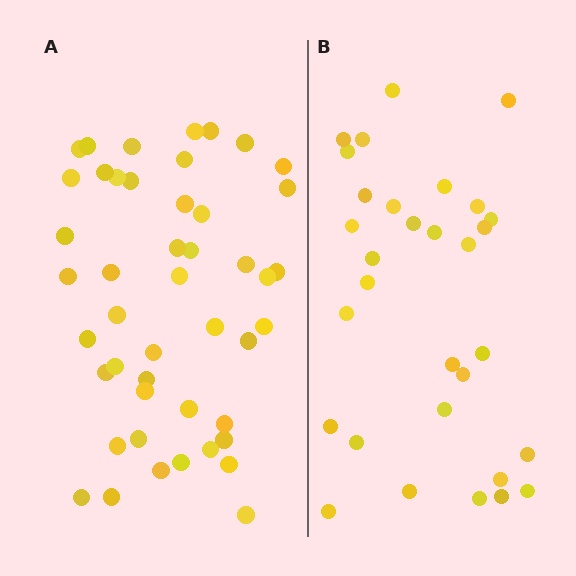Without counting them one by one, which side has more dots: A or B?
Region A (the left region) has more dots.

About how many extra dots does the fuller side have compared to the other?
Region A has approximately 15 more dots than region B.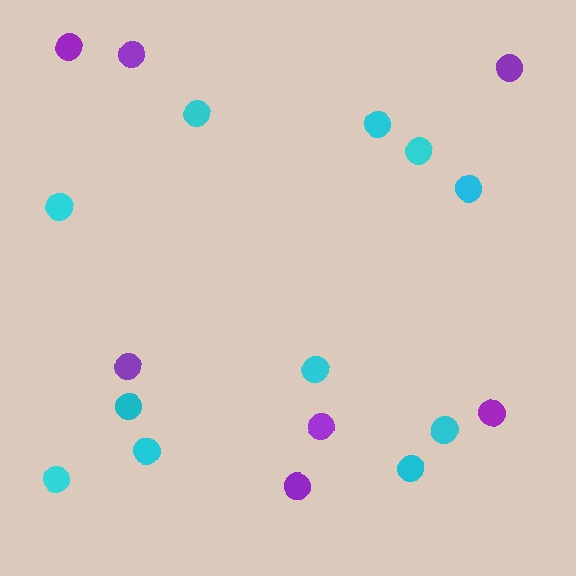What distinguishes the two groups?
There are 2 groups: one group of purple circles (7) and one group of cyan circles (11).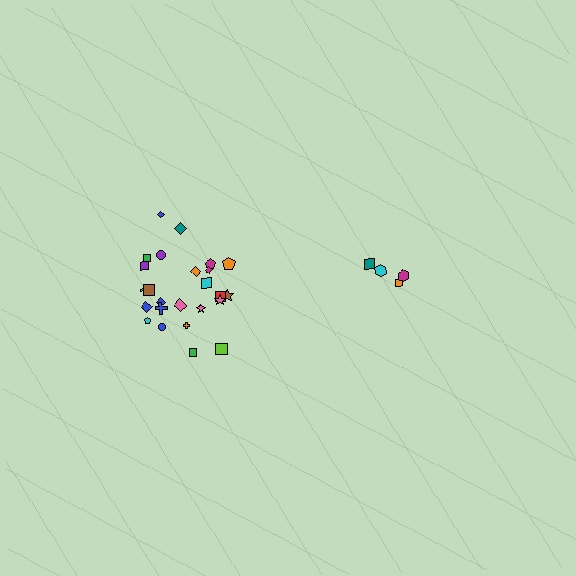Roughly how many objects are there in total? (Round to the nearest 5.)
Roughly 30 objects in total.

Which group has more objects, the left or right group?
The left group.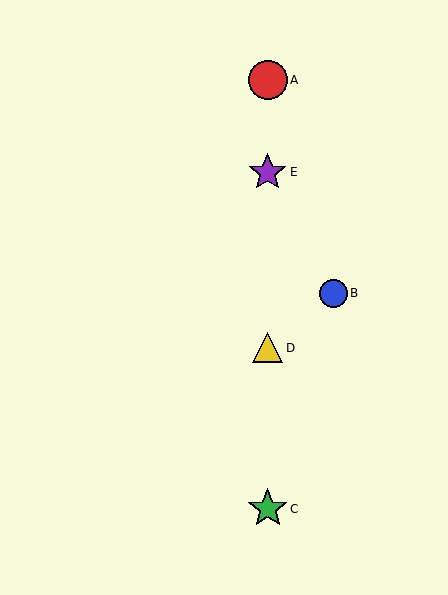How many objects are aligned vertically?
4 objects (A, C, D, E) are aligned vertically.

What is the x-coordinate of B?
Object B is at x≈333.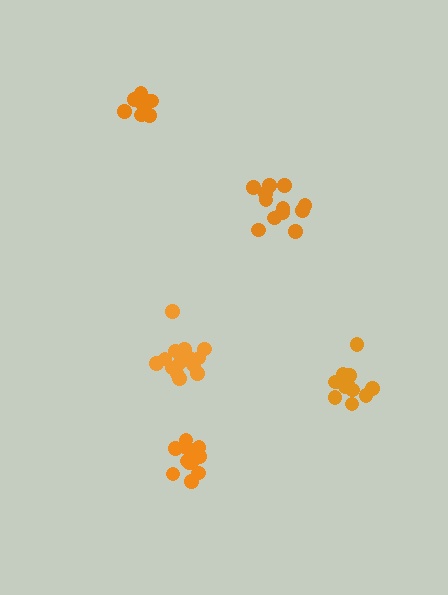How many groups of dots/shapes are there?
There are 5 groups.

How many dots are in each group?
Group 1: 9 dots, Group 2: 11 dots, Group 3: 13 dots, Group 4: 12 dots, Group 5: 14 dots (59 total).